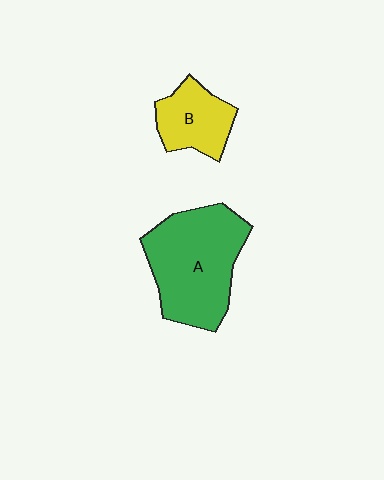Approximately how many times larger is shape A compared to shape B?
Approximately 2.1 times.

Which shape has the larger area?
Shape A (green).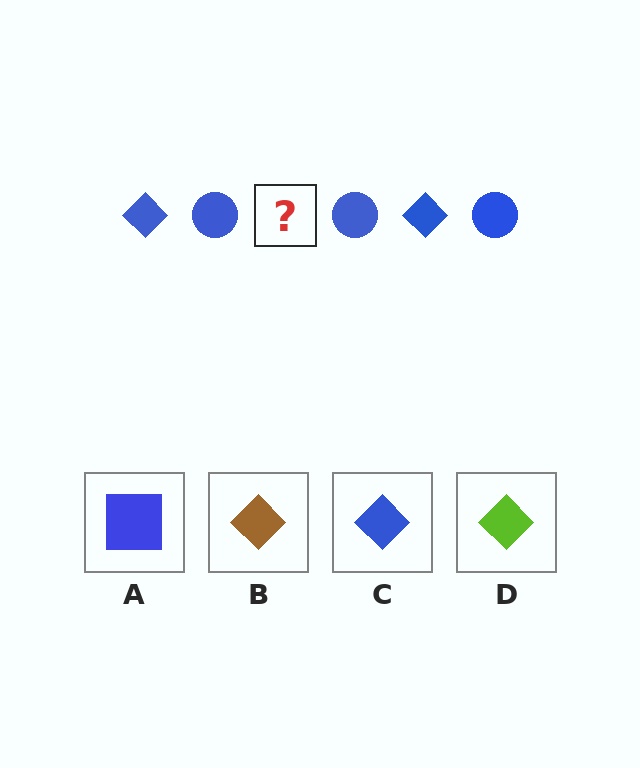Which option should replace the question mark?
Option C.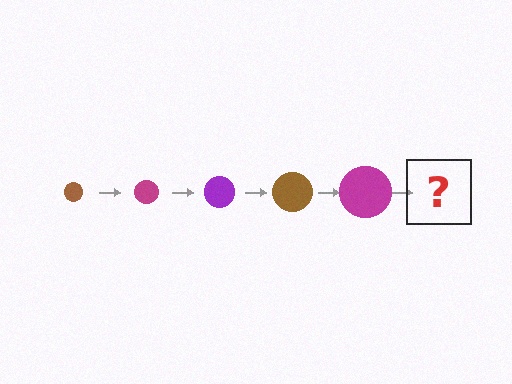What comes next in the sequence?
The next element should be a purple circle, larger than the previous one.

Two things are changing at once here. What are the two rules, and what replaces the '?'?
The two rules are that the circle grows larger each step and the color cycles through brown, magenta, and purple. The '?' should be a purple circle, larger than the previous one.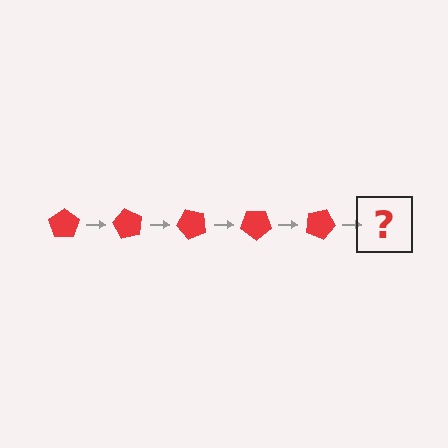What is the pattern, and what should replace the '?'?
The pattern is that the pentagon rotates 60 degrees each step. The '?' should be a red pentagon rotated 300 degrees.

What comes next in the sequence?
The next element should be a red pentagon rotated 300 degrees.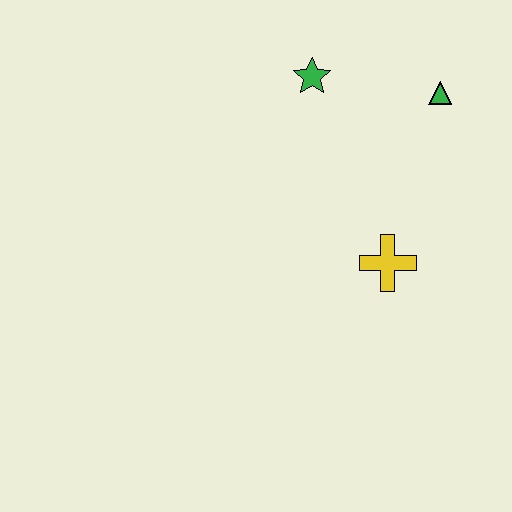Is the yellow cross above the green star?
No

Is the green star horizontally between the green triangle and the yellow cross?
No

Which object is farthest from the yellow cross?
The green star is farthest from the yellow cross.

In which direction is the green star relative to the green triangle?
The green star is to the left of the green triangle.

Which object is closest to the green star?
The green triangle is closest to the green star.